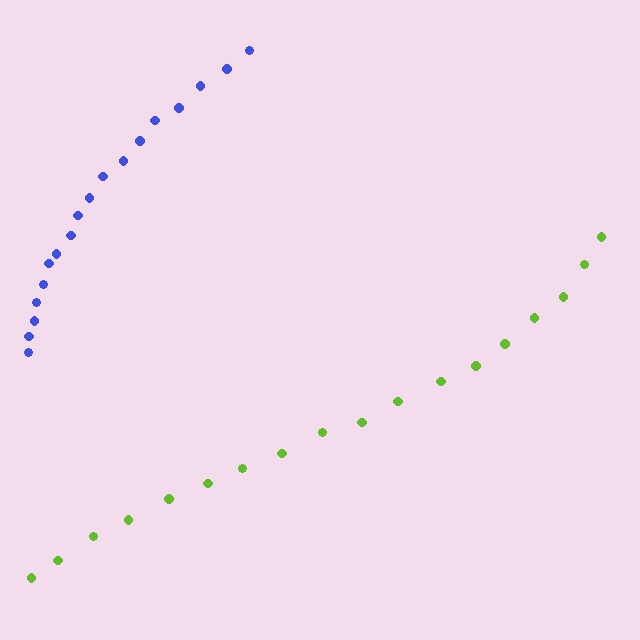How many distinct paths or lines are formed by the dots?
There are 2 distinct paths.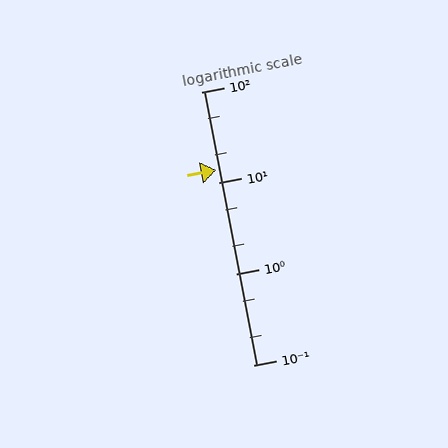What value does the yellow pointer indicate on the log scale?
The pointer indicates approximately 14.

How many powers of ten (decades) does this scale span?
The scale spans 3 decades, from 0.1 to 100.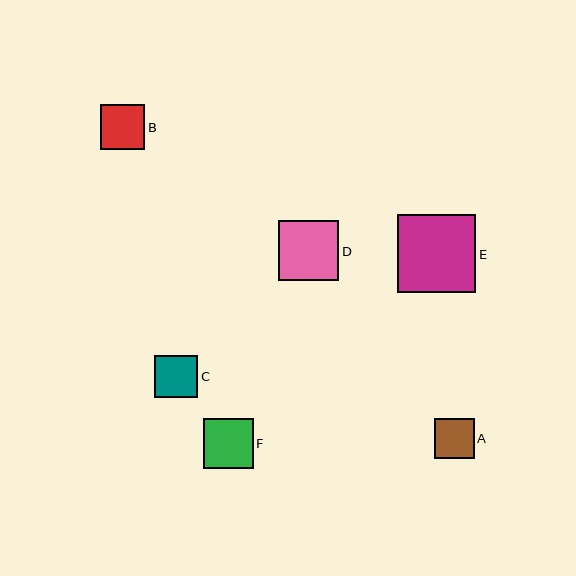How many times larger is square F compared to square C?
Square F is approximately 1.2 times the size of square C.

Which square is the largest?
Square E is the largest with a size of approximately 78 pixels.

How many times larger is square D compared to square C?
Square D is approximately 1.4 times the size of square C.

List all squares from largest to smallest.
From largest to smallest: E, D, F, B, C, A.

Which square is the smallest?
Square A is the smallest with a size of approximately 40 pixels.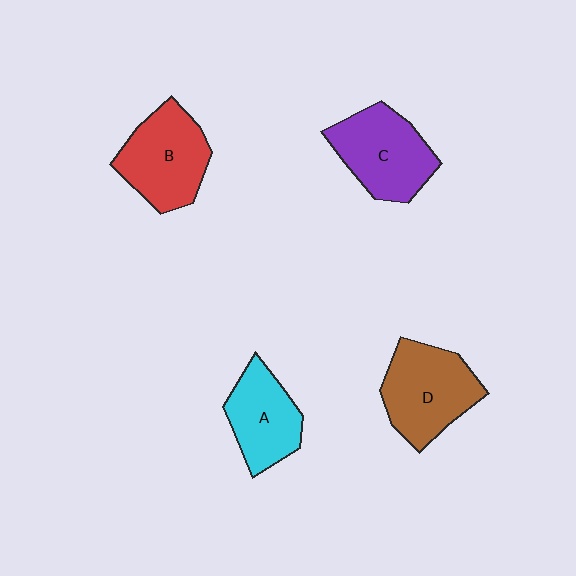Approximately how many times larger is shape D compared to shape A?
Approximately 1.3 times.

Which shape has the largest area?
Shape D (brown).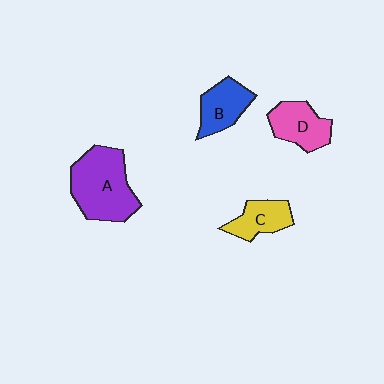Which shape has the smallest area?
Shape C (yellow).